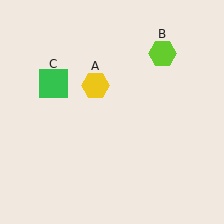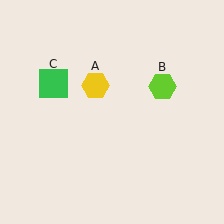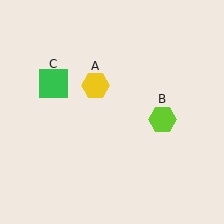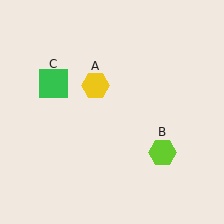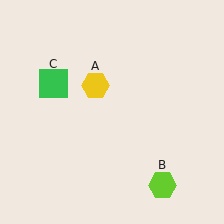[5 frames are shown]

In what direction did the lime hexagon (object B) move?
The lime hexagon (object B) moved down.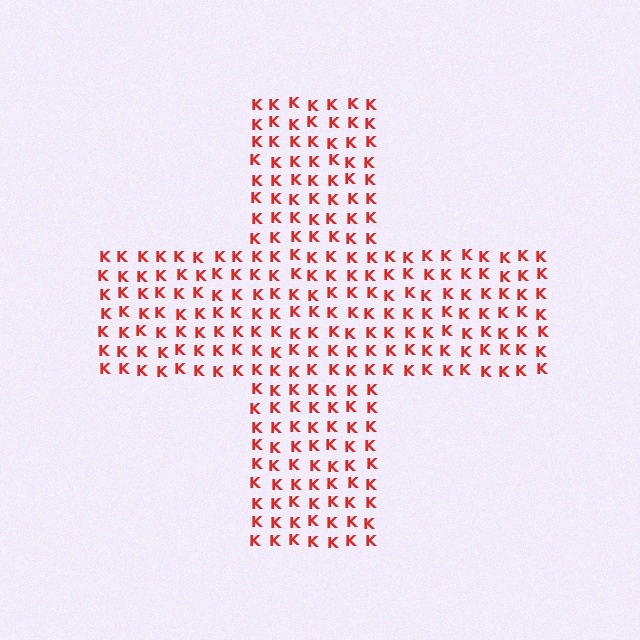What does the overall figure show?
The overall figure shows a cross.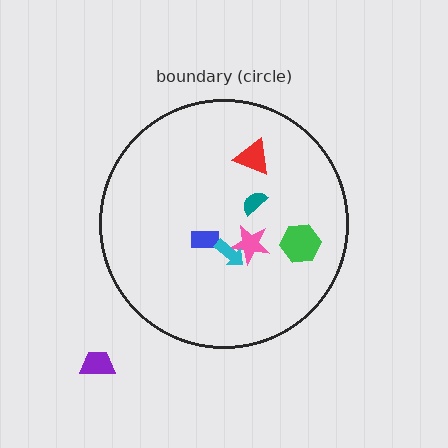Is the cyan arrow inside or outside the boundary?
Inside.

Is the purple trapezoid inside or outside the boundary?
Outside.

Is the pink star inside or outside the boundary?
Inside.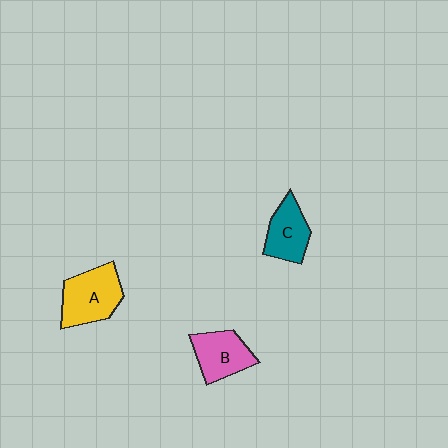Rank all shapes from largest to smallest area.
From largest to smallest: A (yellow), B (pink), C (teal).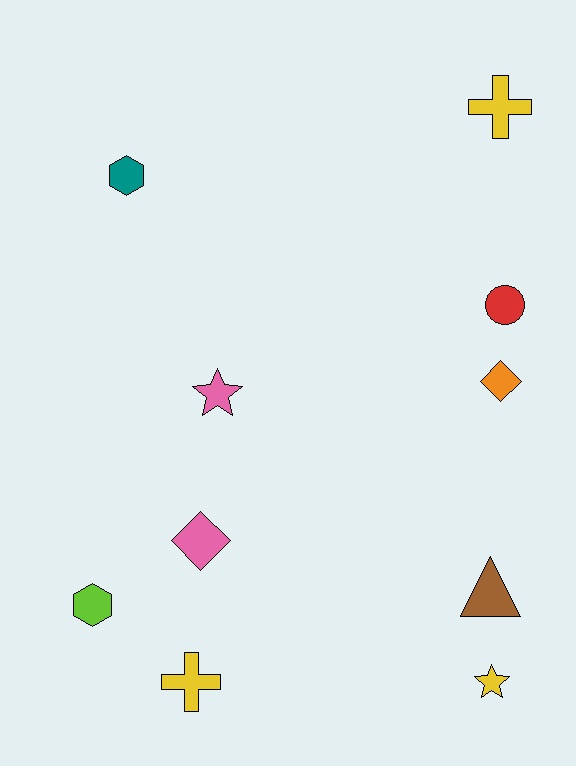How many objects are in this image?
There are 10 objects.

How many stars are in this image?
There are 2 stars.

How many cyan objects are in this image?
There are no cyan objects.